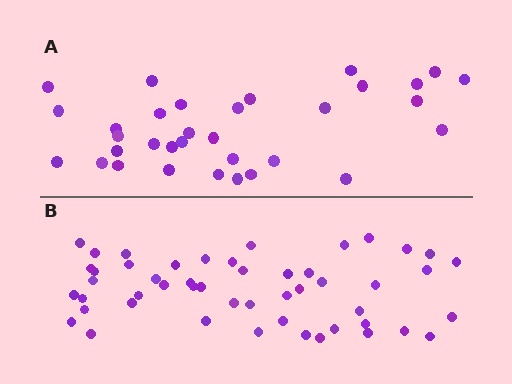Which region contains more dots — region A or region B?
Region B (the bottom region) has more dots.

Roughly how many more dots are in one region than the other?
Region B has approximately 15 more dots than region A.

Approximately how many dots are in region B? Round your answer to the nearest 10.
About 50 dots.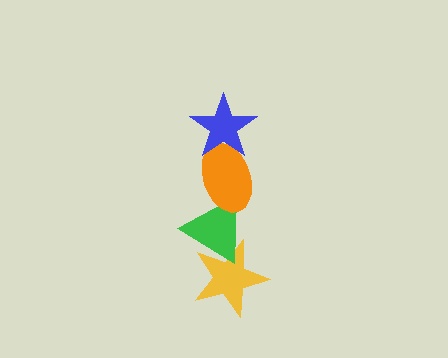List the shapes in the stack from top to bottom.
From top to bottom: the blue star, the orange ellipse, the green triangle, the yellow star.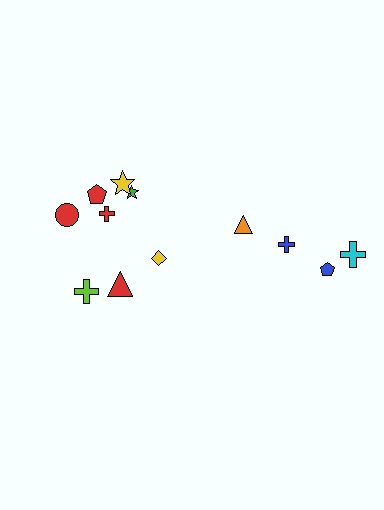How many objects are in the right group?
There are 4 objects.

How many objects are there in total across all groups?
There are 12 objects.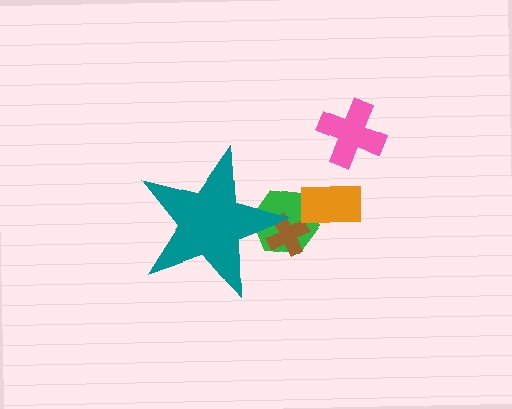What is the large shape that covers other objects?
A teal star.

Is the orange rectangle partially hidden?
No, the orange rectangle is fully visible.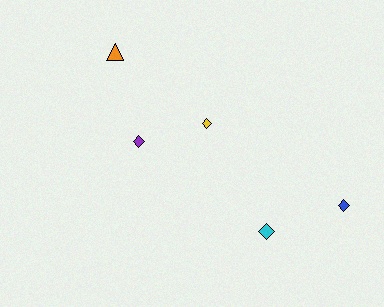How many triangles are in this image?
There is 1 triangle.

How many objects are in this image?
There are 5 objects.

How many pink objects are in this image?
There are no pink objects.